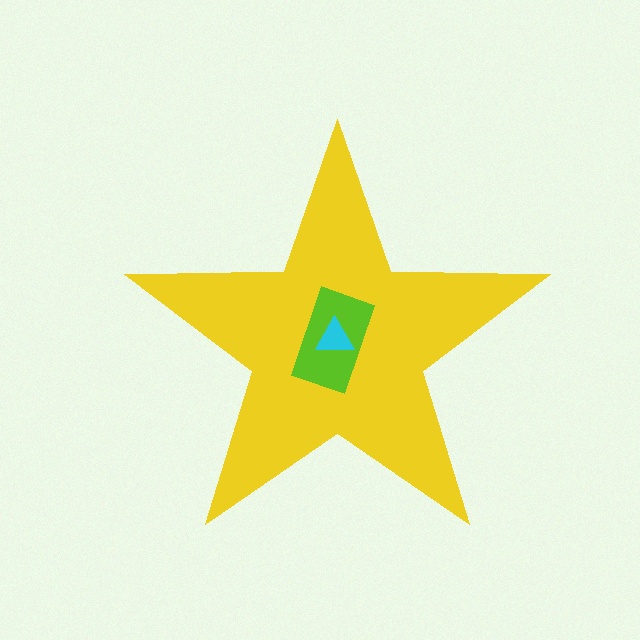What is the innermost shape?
The cyan triangle.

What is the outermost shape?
The yellow star.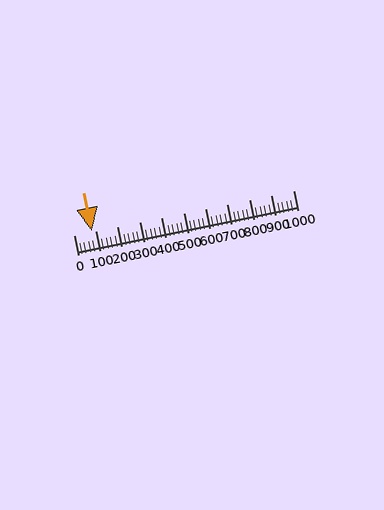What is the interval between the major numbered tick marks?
The major tick marks are spaced 100 units apart.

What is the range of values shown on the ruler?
The ruler shows values from 0 to 1000.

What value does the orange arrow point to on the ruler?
The orange arrow points to approximately 84.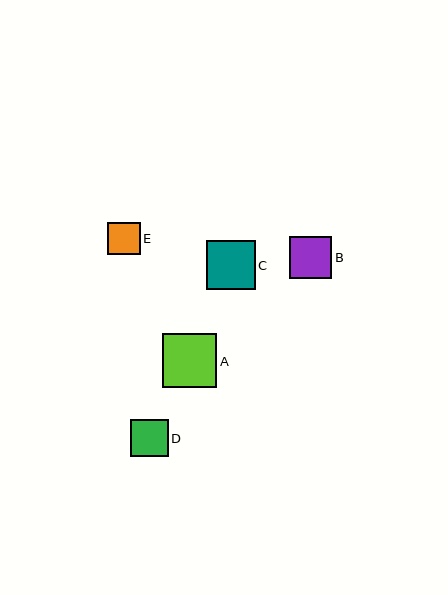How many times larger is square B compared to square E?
Square B is approximately 1.3 times the size of square E.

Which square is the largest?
Square A is the largest with a size of approximately 54 pixels.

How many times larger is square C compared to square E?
Square C is approximately 1.5 times the size of square E.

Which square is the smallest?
Square E is the smallest with a size of approximately 32 pixels.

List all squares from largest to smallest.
From largest to smallest: A, C, B, D, E.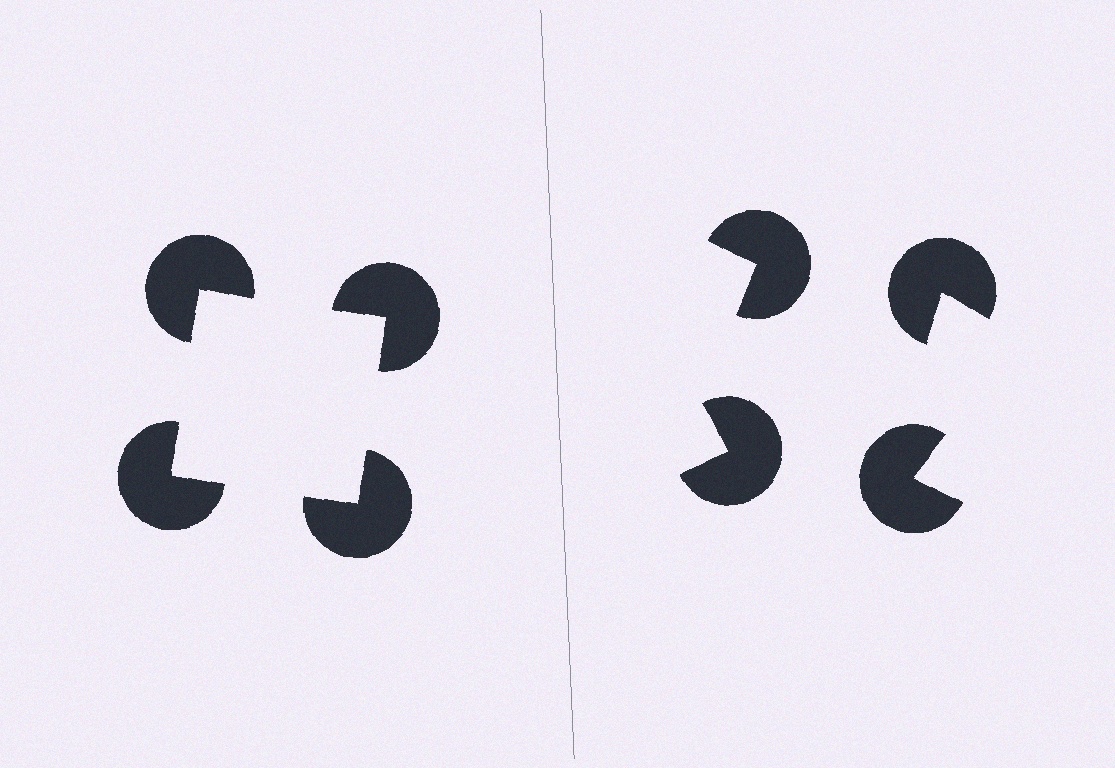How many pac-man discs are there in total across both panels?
8 — 4 on each side.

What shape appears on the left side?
An illusory square.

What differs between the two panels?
The pac-man discs are positioned identically on both sides; only the wedge orientations differ. On the left they align to a square; on the right they are misaligned.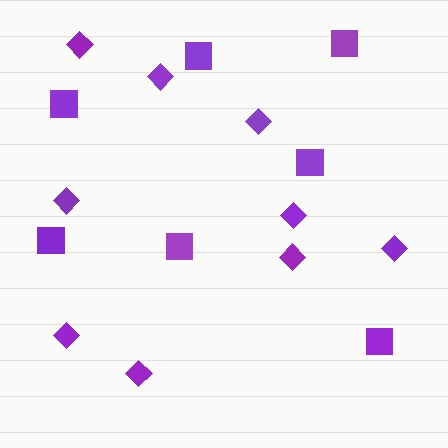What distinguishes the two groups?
There are 2 groups: one group of squares (7) and one group of diamonds (9).